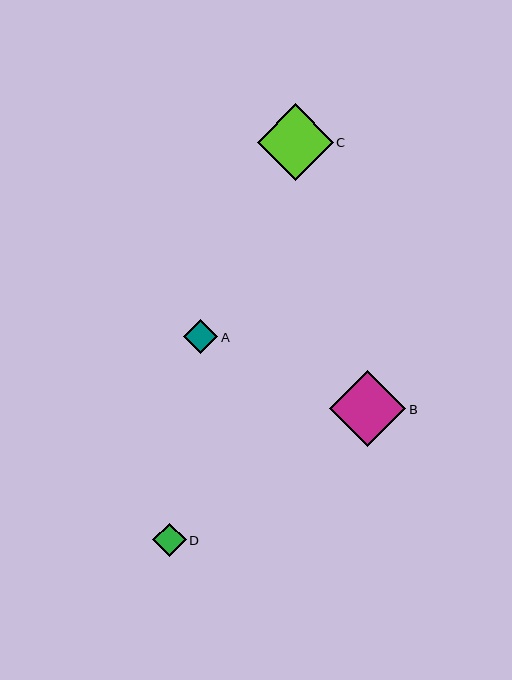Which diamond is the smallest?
Diamond D is the smallest with a size of approximately 33 pixels.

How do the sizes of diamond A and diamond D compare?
Diamond A and diamond D are approximately the same size.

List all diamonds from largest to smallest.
From largest to smallest: C, B, A, D.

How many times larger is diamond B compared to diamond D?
Diamond B is approximately 2.3 times the size of diamond D.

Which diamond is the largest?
Diamond C is the largest with a size of approximately 76 pixels.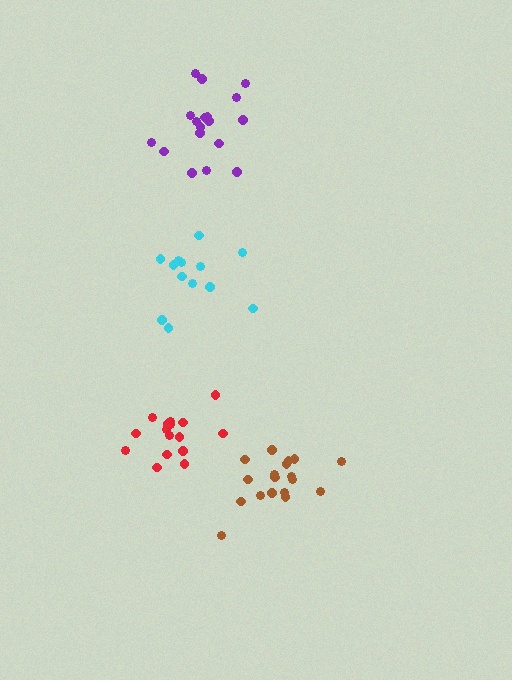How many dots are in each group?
Group 1: 18 dots, Group 2: 18 dots, Group 3: 13 dots, Group 4: 16 dots (65 total).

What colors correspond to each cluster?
The clusters are colored: brown, purple, cyan, red.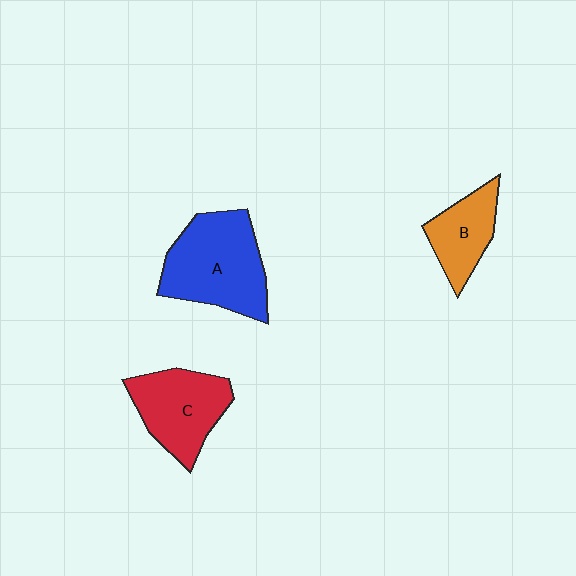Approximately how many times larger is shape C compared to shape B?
Approximately 1.4 times.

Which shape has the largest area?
Shape A (blue).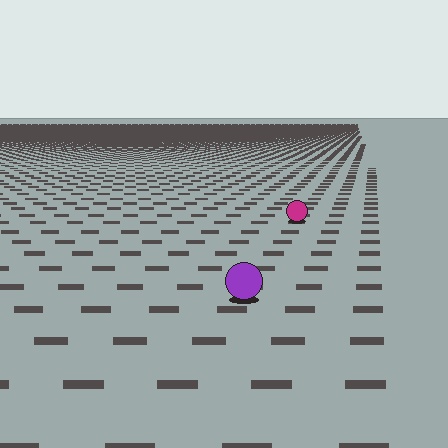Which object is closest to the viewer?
The purple circle is closest. The texture marks near it are larger and more spread out.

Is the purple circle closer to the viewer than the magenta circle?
Yes. The purple circle is closer — you can tell from the texture gradient: the ground texture is coarser near it.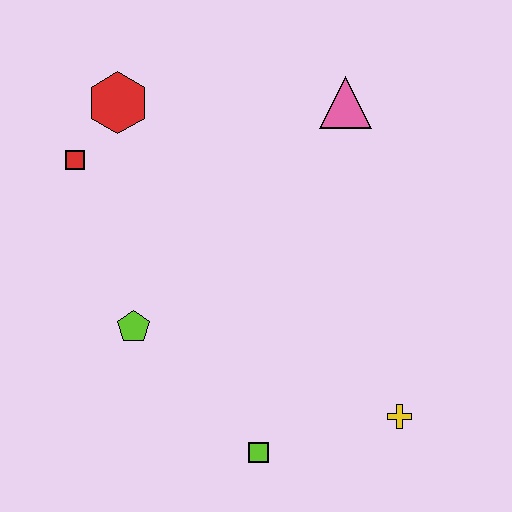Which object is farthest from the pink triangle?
The lime square is farthest from the pink triangle.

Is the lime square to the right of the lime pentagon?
Yes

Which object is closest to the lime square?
The yellow cross is closest to the lime square.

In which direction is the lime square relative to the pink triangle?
The lime square is below the pink triangle.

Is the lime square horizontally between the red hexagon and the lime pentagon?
No